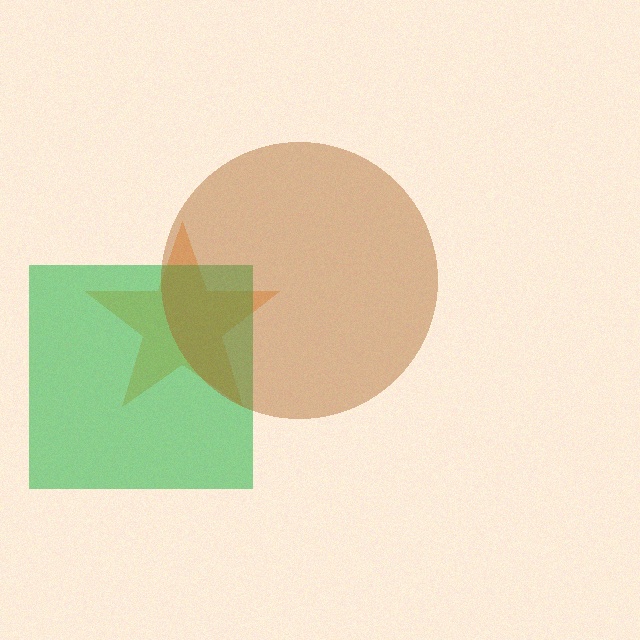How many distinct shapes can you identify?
There are 3 distinct shapes: an orange star, a green square, a brown circle.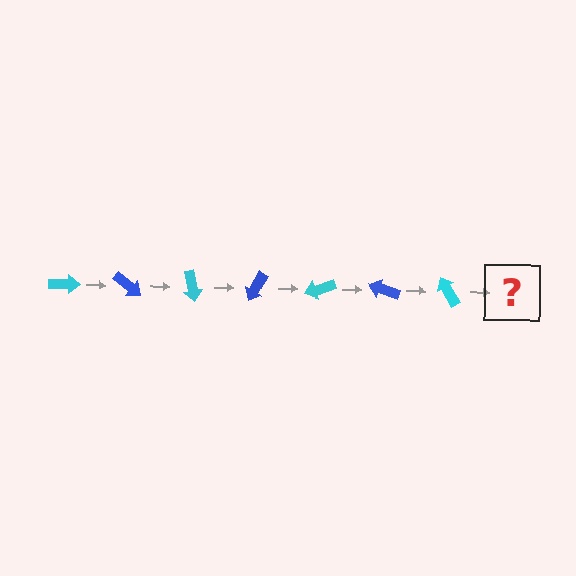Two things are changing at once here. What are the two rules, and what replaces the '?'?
The two rules are that it rotates 40 degrees each step and the color cycles through cyan and blue. The '?' should be a blue arrow, rotated 280 degrees from the start.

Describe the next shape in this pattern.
It should be a blue arrow, rotated 280 degrees from the start.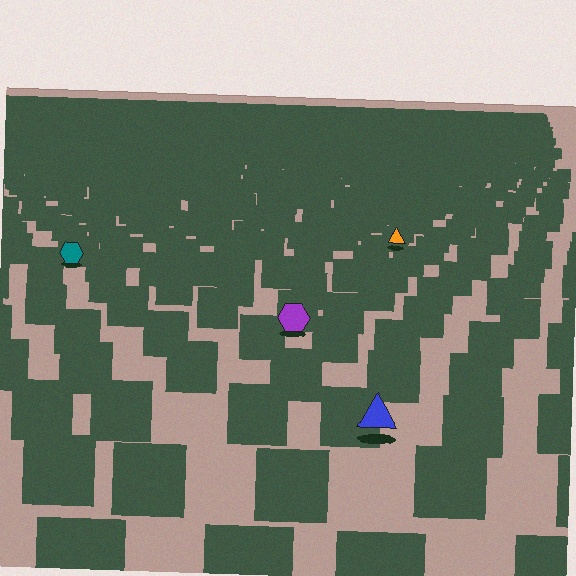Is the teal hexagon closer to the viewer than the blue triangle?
No. The blue triangle is closer — you can tell from the texture gradient: the ground texture is coarser near it.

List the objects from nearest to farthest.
From nearest to farthest: the blue triangle, the purple hexagon, the teal hexagon, the orange triangle.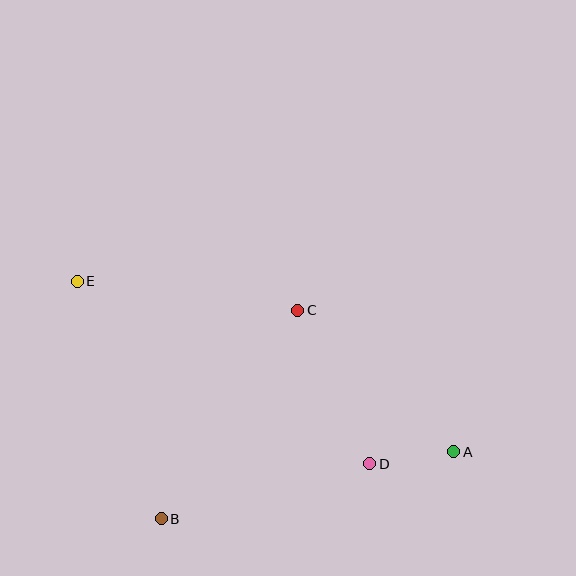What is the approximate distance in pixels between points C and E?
The distance between C and E is approximately 223 pixels.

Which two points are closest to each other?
Points A and D are closest to each other.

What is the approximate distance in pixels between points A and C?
The distance between A and C is approximately 211 pixels.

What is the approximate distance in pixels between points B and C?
The distance between B and C is approximately 249 pixels.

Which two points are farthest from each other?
Points A and E are farthest from each other.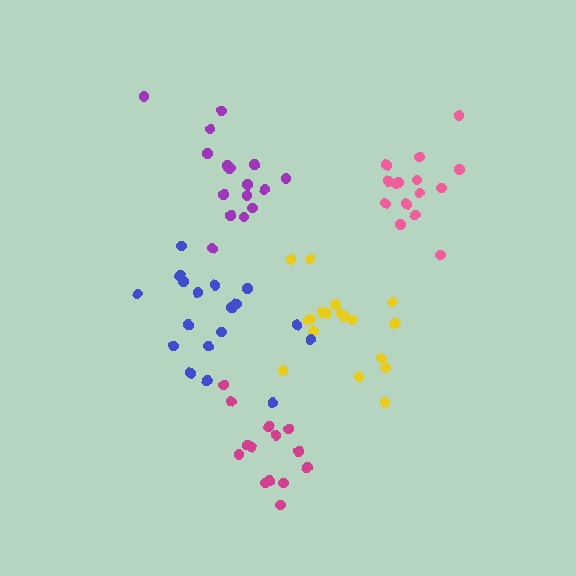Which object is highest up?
The purple cluster is topmost.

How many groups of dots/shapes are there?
There are 5 groups.